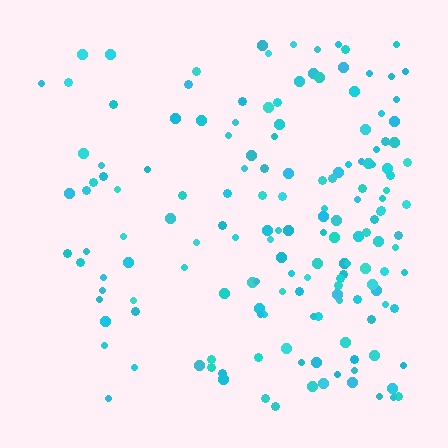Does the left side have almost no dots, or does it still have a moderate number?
Still a moderate number, just noticeably fewer than the right.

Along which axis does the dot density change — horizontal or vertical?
Horizontal.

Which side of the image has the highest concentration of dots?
The right.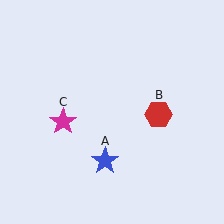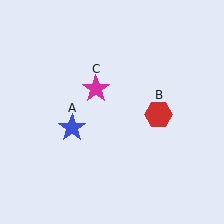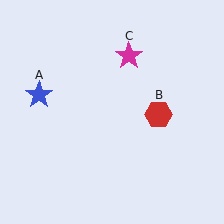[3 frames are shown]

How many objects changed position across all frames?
2 objects changed position: blue star (object A), magenta star (object C).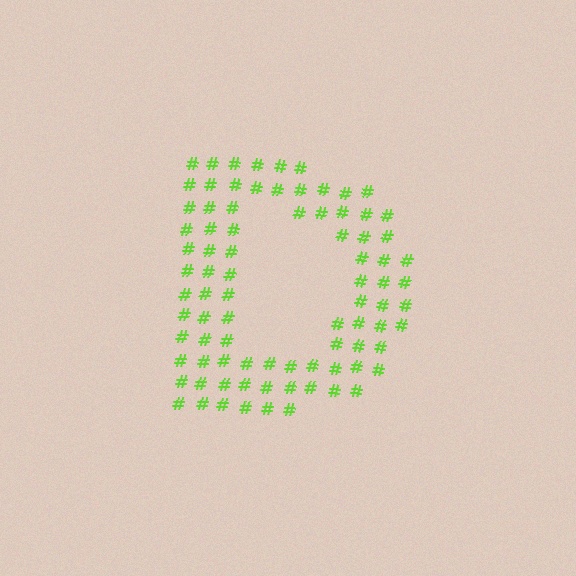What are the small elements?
The small elements are hash symbols.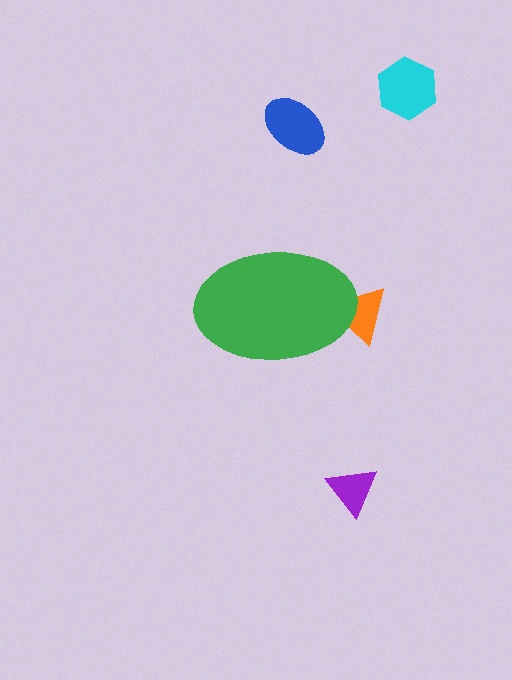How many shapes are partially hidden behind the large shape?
1 shape is partially hidden.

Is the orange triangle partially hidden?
Yes, the orange triangle is partially hidden behind the green ellipse.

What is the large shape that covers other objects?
A green ellipse.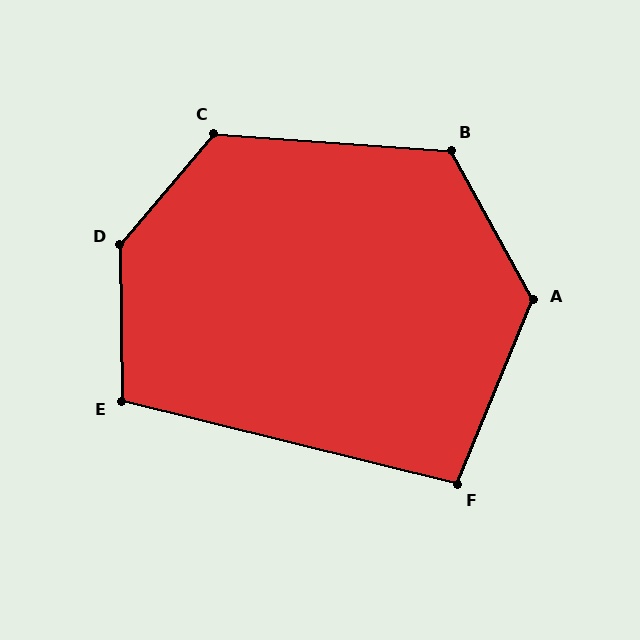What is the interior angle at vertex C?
Approximately 126 degrees (obtuse).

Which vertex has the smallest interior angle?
F, at approximately 98 degrees.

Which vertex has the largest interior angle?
D, at approximately 139 degrees.